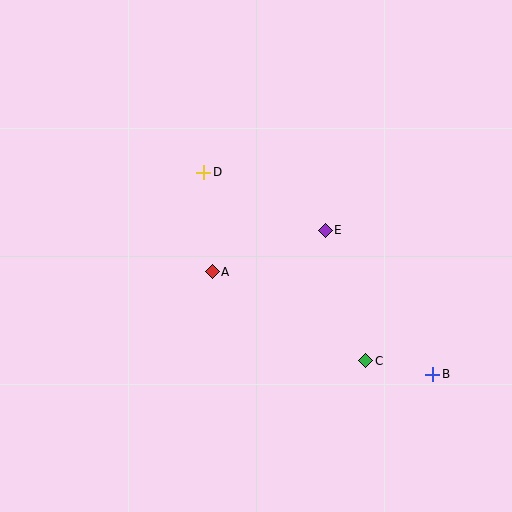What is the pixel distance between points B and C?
The distance between B and C is 68 pixels.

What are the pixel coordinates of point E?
Point E is at (325, 230).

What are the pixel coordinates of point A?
Point A is at (212, 272).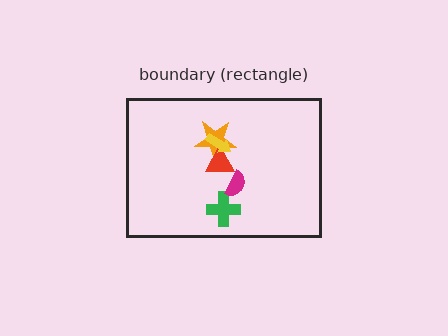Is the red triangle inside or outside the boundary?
Inside.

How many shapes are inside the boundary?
5 inside, 0 outside.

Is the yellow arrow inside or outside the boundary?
Inside.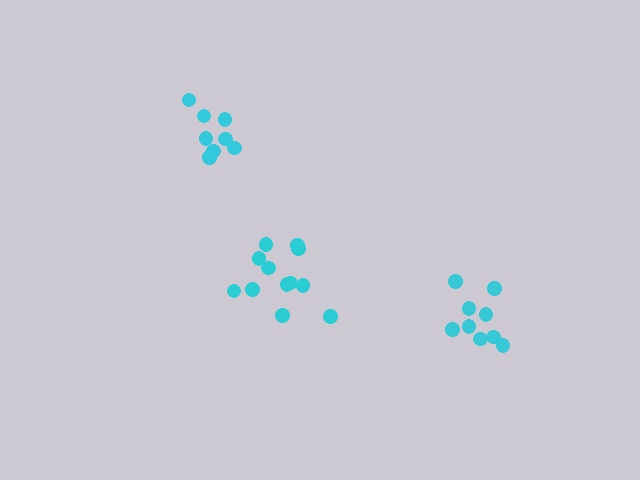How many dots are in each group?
Group 1: 12 dots, Group 2: 9 dots, Group 3: 8 dots (29 total).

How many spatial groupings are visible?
There are 3 spatial groupings.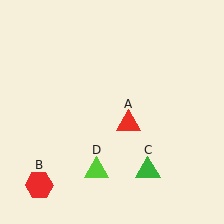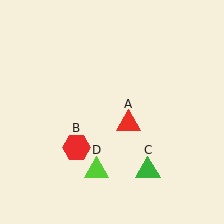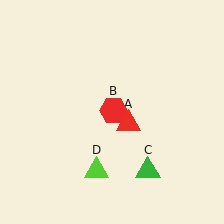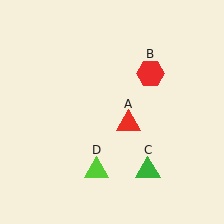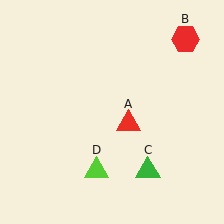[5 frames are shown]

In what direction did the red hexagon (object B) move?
The red hexagon (object B) moved up and to the right.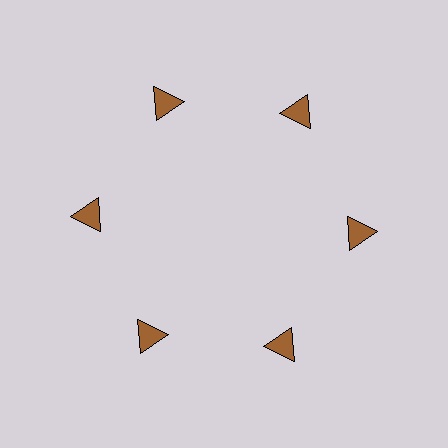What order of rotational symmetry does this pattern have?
This pattern has 6-fold rotational symmetry.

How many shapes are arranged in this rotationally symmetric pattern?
There are 6 shapes, arranged in 6 groups of 1.